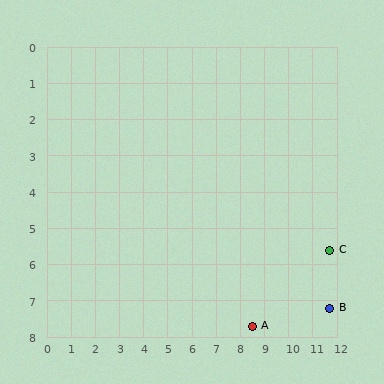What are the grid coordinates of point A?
Point A is at approximately (8.5, 7.7).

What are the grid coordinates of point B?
Point B is at approximately (11.7, 7.2).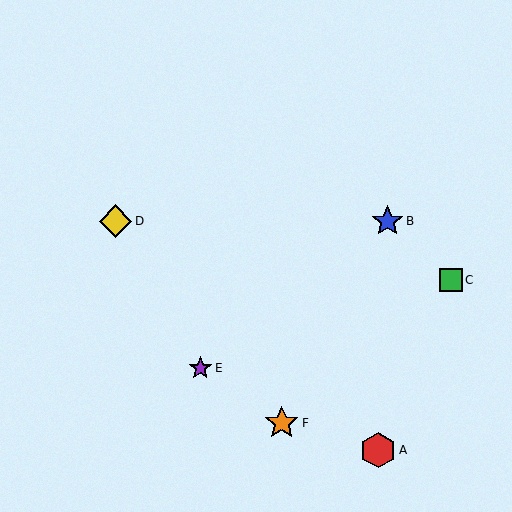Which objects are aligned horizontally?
Objects B, D are aligned horizontally.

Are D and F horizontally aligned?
No, D is at y≈221 and F is at y≈423.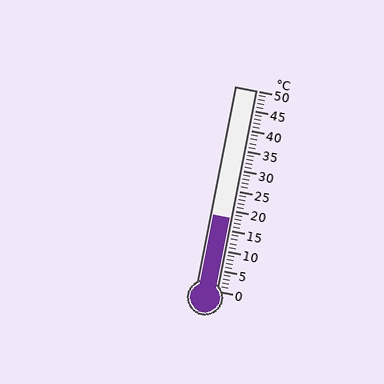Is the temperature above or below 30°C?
The temperature is below 30°C.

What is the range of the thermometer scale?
The thermometer scale ranges from 0°C to 50°C.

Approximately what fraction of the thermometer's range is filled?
The thermometer is filled to approximately 35% of its range.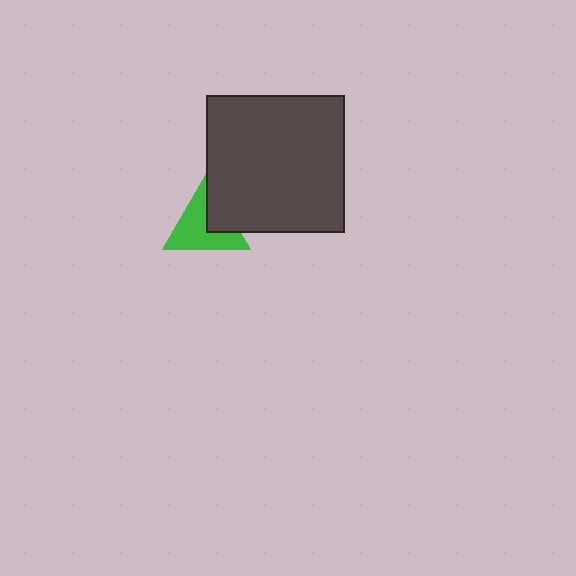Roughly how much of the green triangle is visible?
Most of it is visible (roughly 67%).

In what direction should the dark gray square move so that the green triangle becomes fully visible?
The dark gray square should move toward the upper-right. That is the shortest direction to clear the overlap and leave the green triangle fully visible.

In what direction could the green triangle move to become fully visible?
The green triangle could move toward the lower-left. That would shift it out from behind the dark gray square entirely.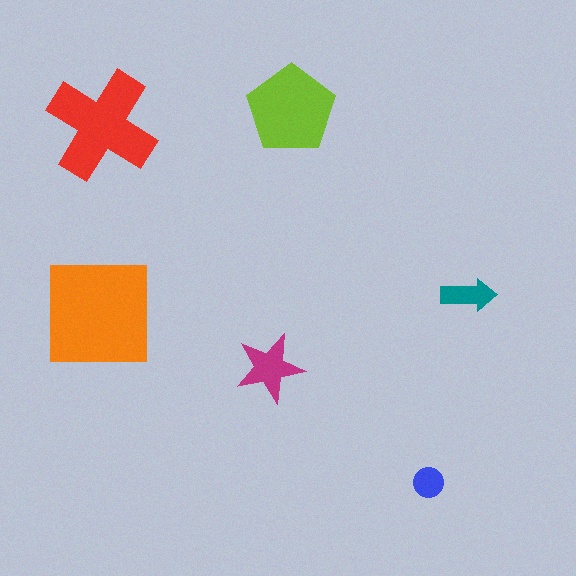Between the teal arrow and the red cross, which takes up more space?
The red cross.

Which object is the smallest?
The blue circle.